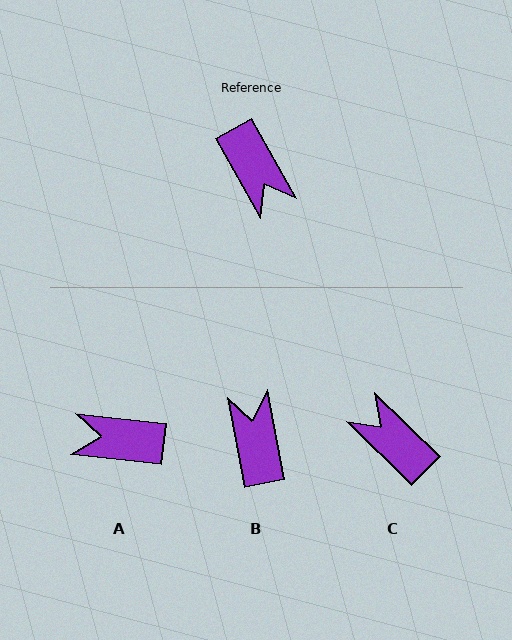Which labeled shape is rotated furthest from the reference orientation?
C, about 163 degrees away.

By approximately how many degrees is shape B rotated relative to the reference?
Approximately 162 degrees counter-clockwise.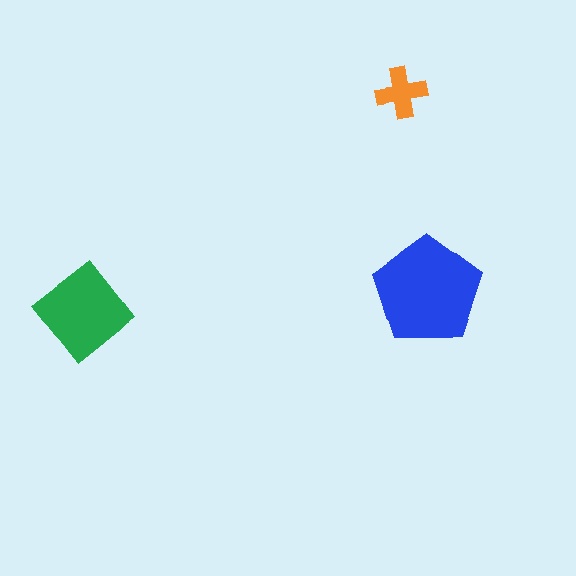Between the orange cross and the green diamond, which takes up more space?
The green diamond.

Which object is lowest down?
The green diamond is bottommost.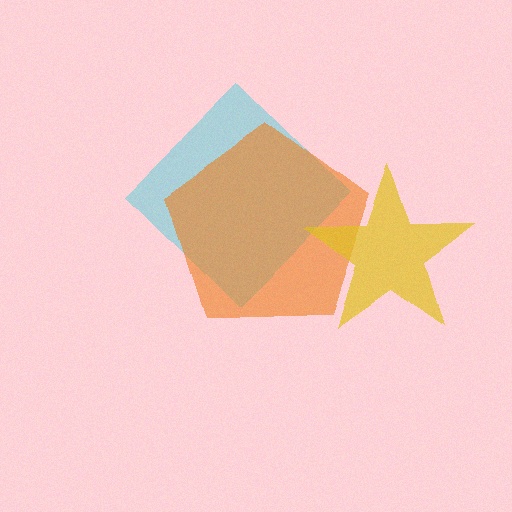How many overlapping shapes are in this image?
There are 3 overlapping shapes in the image.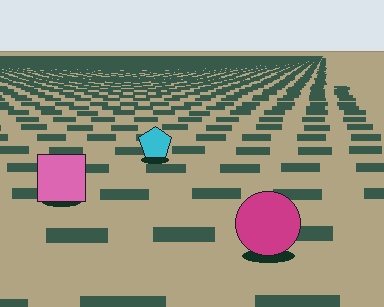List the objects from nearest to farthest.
From nearest to farthest: the magenta circle, the pink square, the cyan pentagon.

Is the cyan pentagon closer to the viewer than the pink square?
No. The pink square is closer — you can tell from the texture gradient: the ground texture is coarser near it.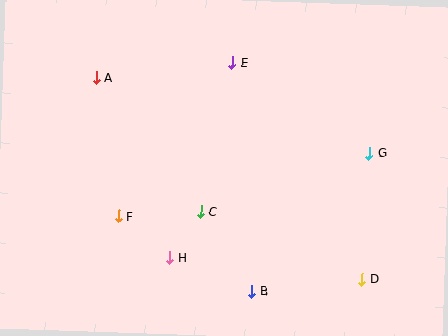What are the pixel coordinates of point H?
Point H is at (169, 257).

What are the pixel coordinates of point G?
Point G is at (369, 153).